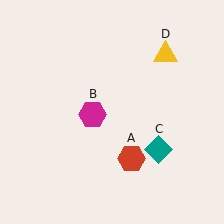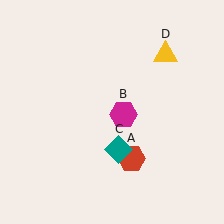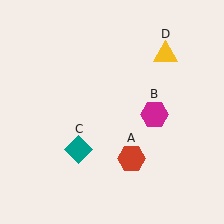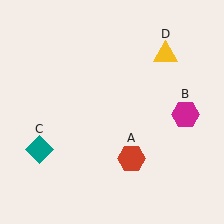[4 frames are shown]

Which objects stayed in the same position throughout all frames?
Red hexagon (object A) and yellow triangle (object D) remained stationary.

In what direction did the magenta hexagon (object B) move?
The magenta hexagon (object B) moved right.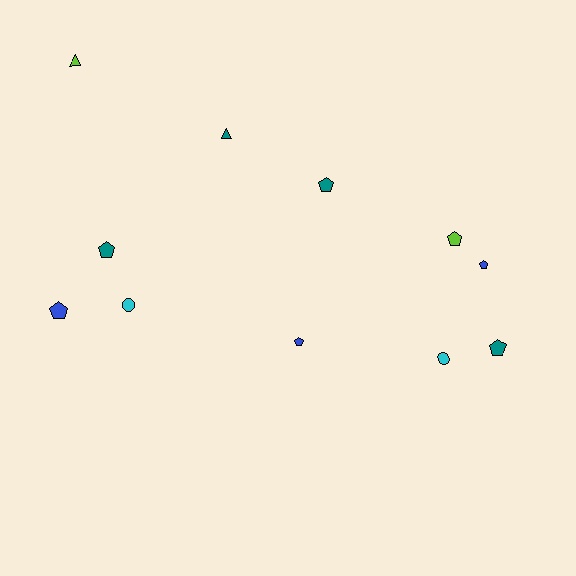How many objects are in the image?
There are 11 objects.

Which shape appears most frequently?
Pentagon, with 7 objects.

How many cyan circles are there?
There are 2 cyan circles.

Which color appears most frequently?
Teal, with 4 objects.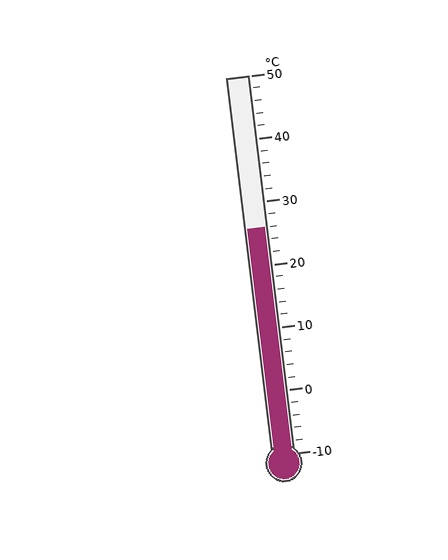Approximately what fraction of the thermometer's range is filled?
The thermometer is filled to approximately 60% of its range.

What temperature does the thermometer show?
The thermometer shows approximately 26°C.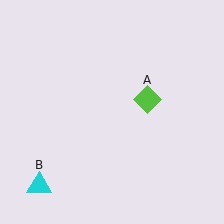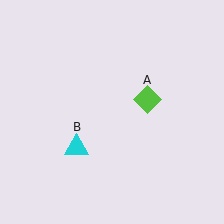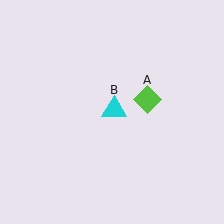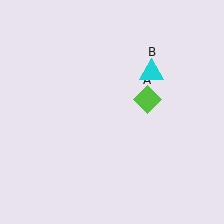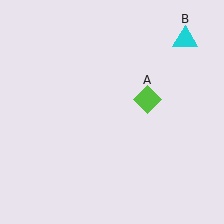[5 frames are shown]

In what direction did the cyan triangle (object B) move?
The cyan triangle (object B) moved up and to the right.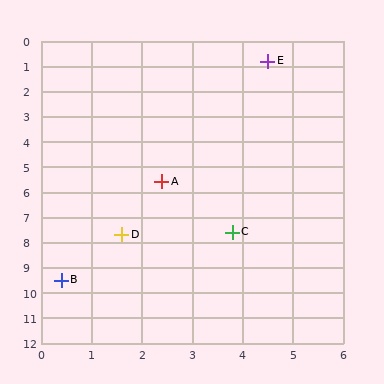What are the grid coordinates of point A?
Point A is at approximately (2.4, 5.6).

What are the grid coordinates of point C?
Point C is at approximately (3.8, 7.6).